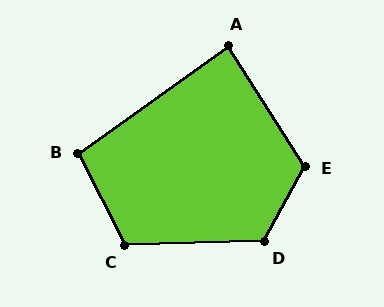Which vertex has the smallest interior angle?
A, at approximately 87 degrees.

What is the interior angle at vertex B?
Approximately 99 degrees (obtuse).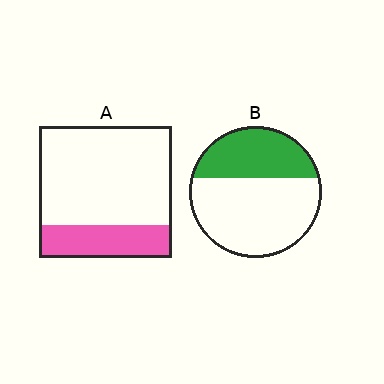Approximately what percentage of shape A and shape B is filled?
A is approximately 25% and B is approximately 35%.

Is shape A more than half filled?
No.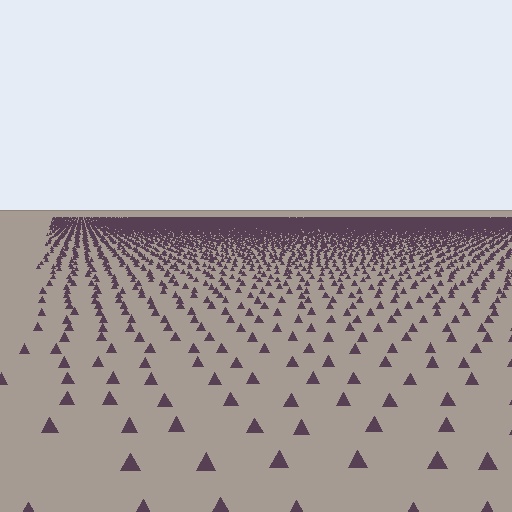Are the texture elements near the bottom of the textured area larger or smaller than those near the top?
Larger. Near the bottom, elements are closer to the viewer and appear at a bigger on-screen size.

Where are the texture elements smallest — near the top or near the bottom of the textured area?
Near the top.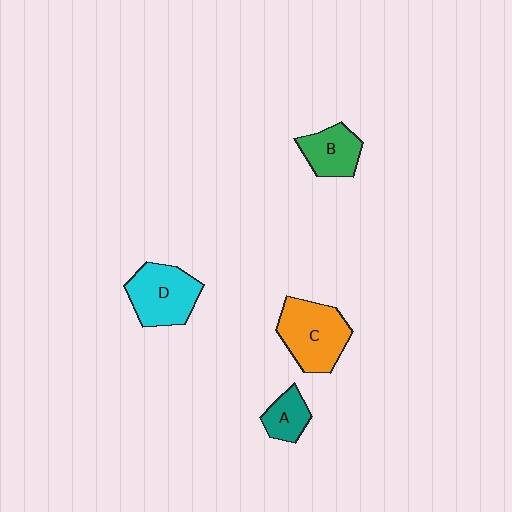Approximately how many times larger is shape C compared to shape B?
Approximately 1.6 times.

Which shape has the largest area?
Shape C (orange).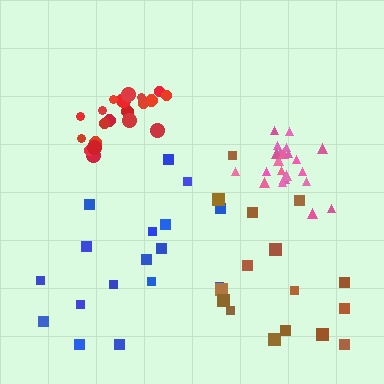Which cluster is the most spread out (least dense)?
Brown.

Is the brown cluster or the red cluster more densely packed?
Red.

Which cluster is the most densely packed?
Pink.